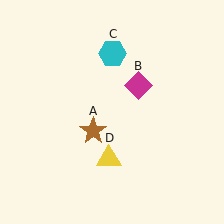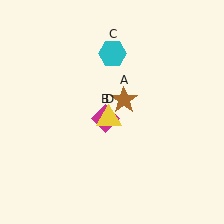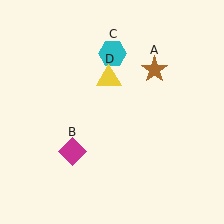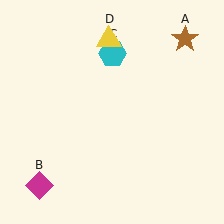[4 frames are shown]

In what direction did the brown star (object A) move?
The brown star (object A) moved up and to the right.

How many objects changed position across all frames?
3 objects changed position: brown star (object A), magenta diamond (object B), yellow triangle (object D).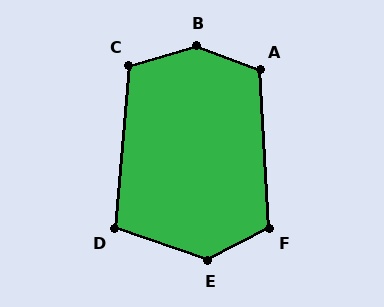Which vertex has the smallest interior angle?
D, at approximately 104 degrees.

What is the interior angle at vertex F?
Approximately 114 degrees (obtuse).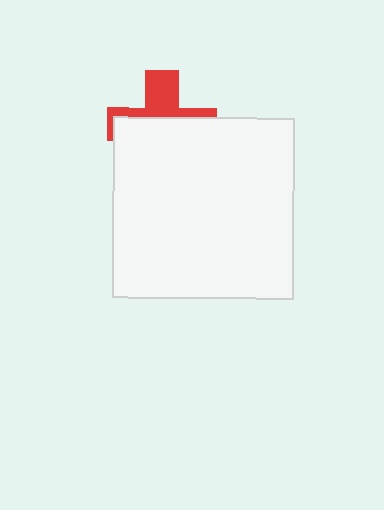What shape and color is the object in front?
The object in front is a white square.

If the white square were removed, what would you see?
You would see the complete red cross.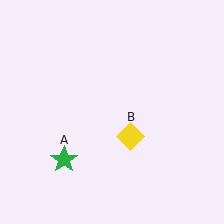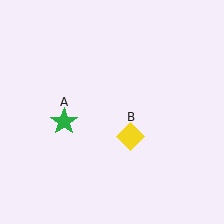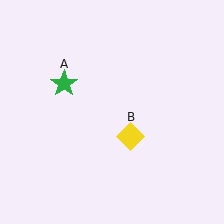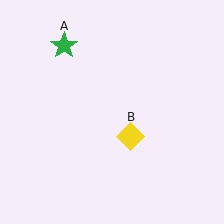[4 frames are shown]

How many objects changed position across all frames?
1 object changed position: green star (object A).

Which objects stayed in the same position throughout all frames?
Yellow diamond (object B) remained stationary.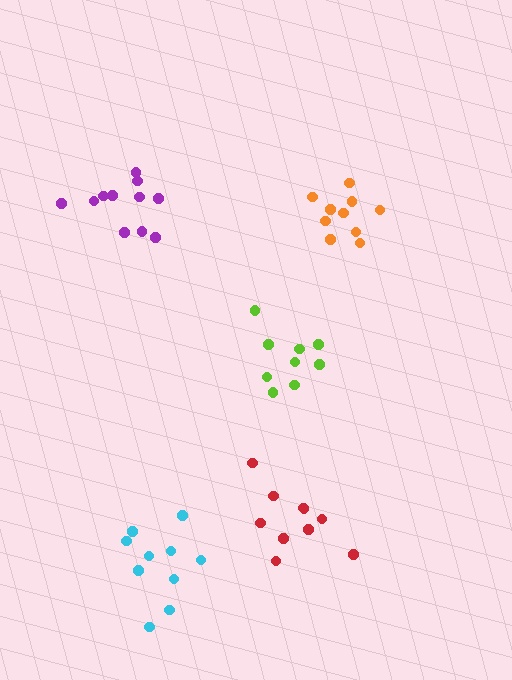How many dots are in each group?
Group 1: 10 dots, Group 2: 9 dots, Group 3: 11 dots, Group 4: 10 dots, Group 5: 10 dots (50 total).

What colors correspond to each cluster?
The clusters are colored: orange, lime, purple, cyan, red.